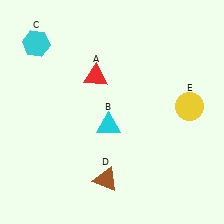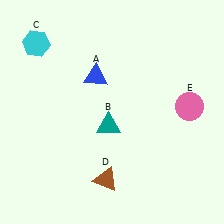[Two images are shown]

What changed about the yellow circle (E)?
In Image 1, E is yellow. In Image 2, it changed to pink.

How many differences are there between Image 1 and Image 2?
There are 3 differences between the two images.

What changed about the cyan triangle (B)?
In Image 1, B is cyan. In Image 2, it changed to teal.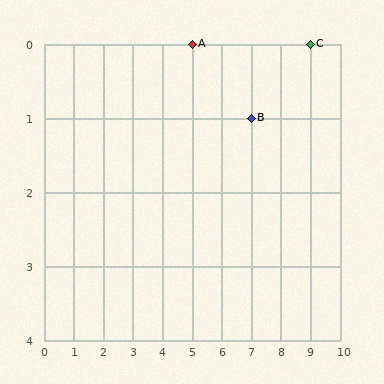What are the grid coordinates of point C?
Point C is at grid coordinates (9, 0).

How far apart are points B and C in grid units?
Points B and C are 2 columns and 1 row apart (about 2.2 grid units diagonally).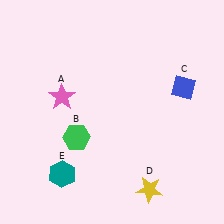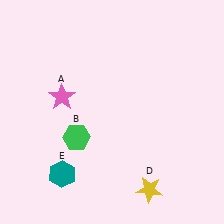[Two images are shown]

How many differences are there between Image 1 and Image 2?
There is 1 difference between the two images.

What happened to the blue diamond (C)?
The blue diamond (C) was removed in Image 2. It was in the top-right area of Image 1.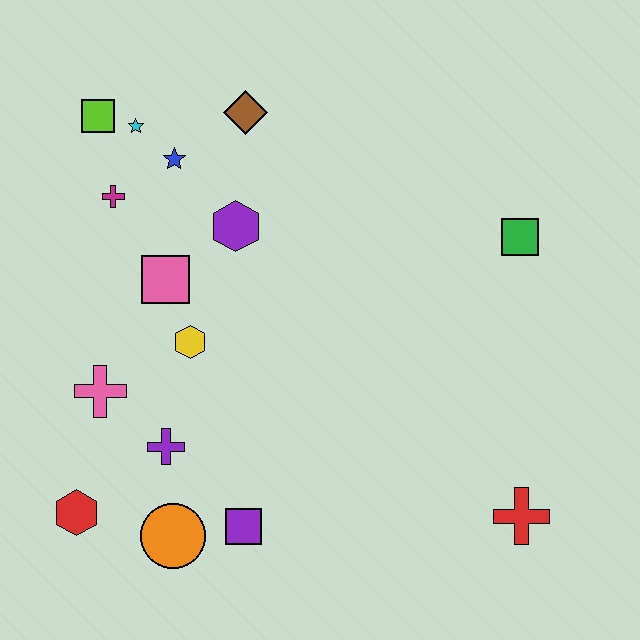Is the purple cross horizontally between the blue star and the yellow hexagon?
No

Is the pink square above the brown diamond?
No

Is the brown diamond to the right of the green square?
No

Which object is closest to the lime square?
The cyan star is closest to the lime square.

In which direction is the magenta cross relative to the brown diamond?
The magenta cross is to the left of the brown diamond.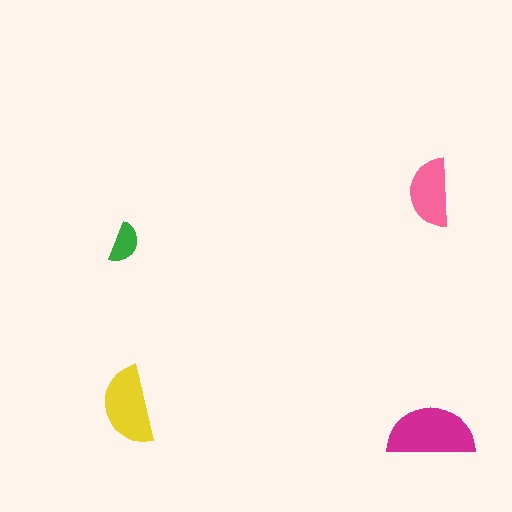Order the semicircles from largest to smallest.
the magenta one, the yellow one, the pink one, the green one.